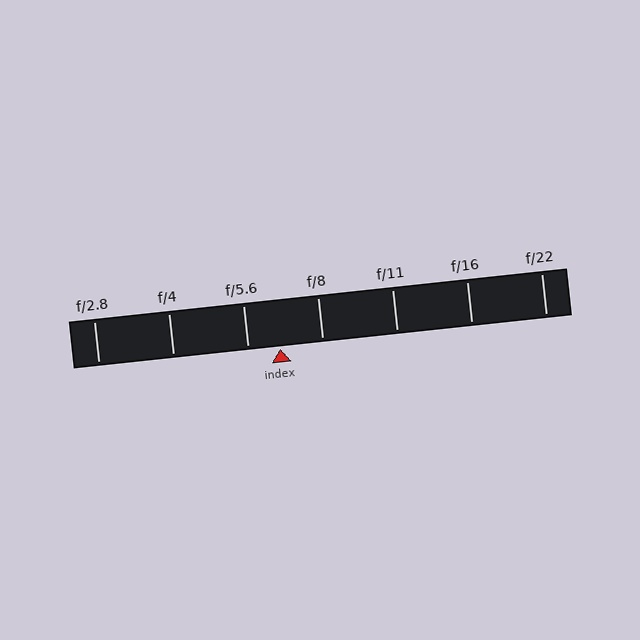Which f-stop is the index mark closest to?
The index mark is closest to f/5.6.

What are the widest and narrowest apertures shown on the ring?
The widest aperture shown is f/2.8 and the narrowest is f/22.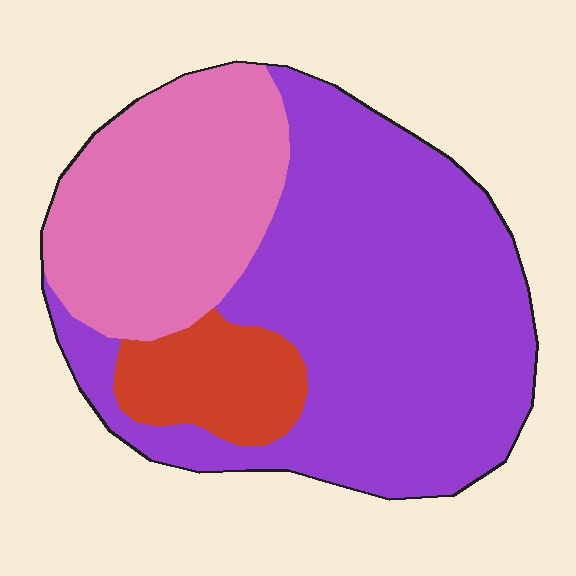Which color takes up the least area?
Red, at roughly 10%.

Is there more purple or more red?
Purple.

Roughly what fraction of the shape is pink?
Pink covers around 30% of the shape.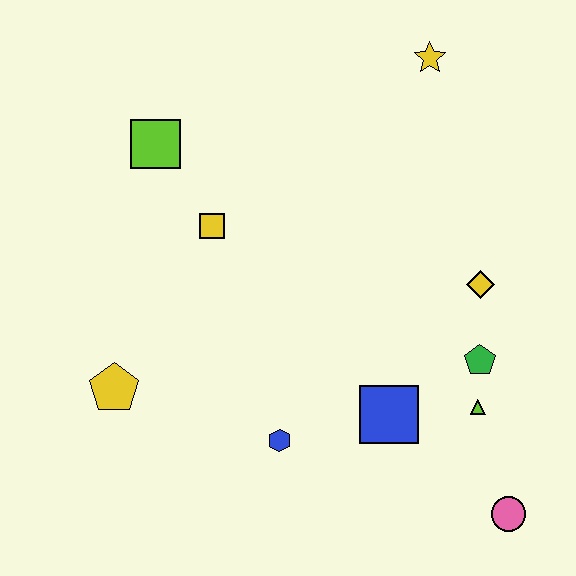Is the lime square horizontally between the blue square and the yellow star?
No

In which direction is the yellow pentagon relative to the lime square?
The yellow pentagon is below the lime square.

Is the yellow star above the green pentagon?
Yes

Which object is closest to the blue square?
The lime triangle is closest to the blue square.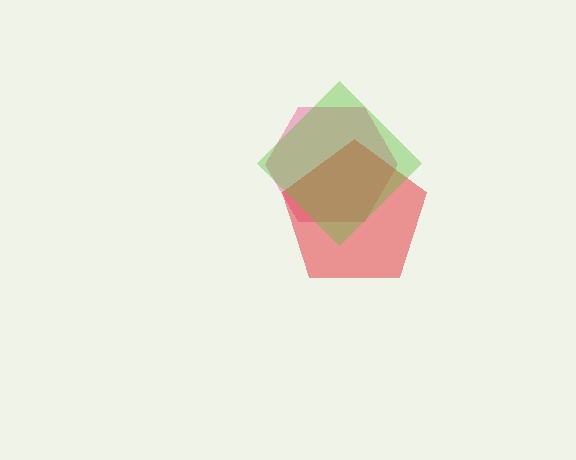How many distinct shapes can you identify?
There are 3 distinct shapes: a pink hexagon, a red pentagon, a lime diamond.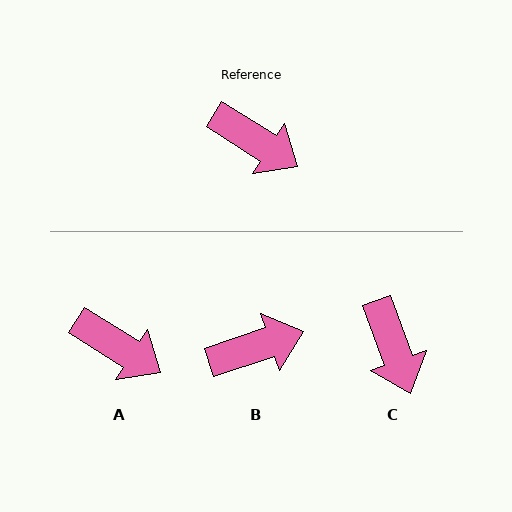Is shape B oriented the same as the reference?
No, it is off by about 50 degrees.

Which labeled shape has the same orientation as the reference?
A.